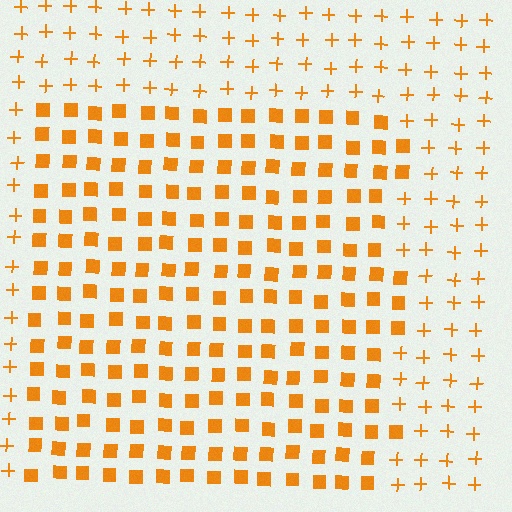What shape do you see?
I see a rectangle.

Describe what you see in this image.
The image is filled with small orange elements arranged in a uniform grid. A rectangle-shaped region contains squares, while the surrounding area contains plus signs. The boundary is defined purely by the change in element shape.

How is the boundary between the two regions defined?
The boundary is defined by a change in element shape: squares inside vs. plus signs outside. All elements share the same color and spacing.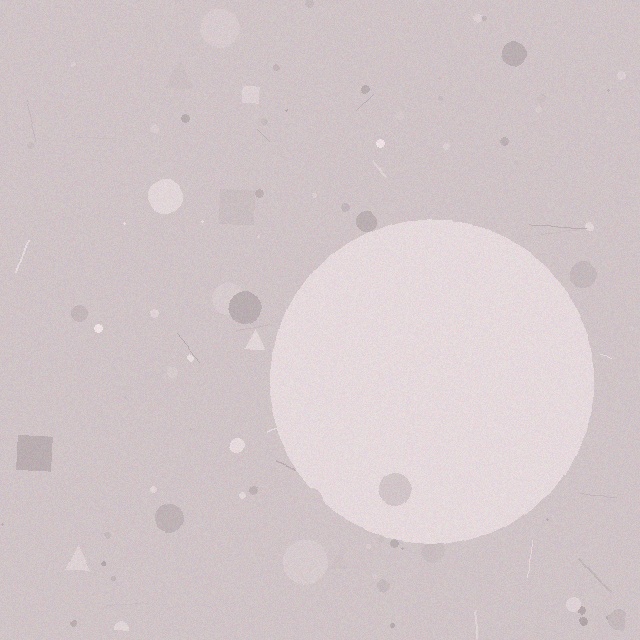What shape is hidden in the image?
A circle is hidden in the image.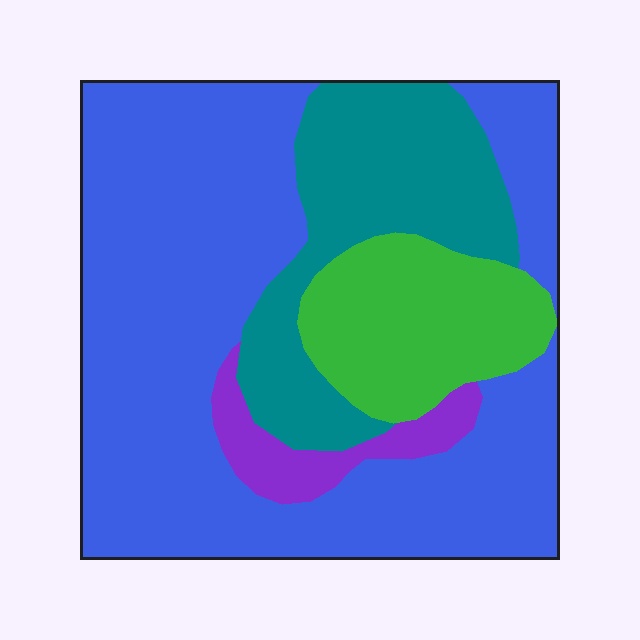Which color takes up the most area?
Blue, at roughly 60%.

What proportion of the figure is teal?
Teal covers roughly 20% of the figure.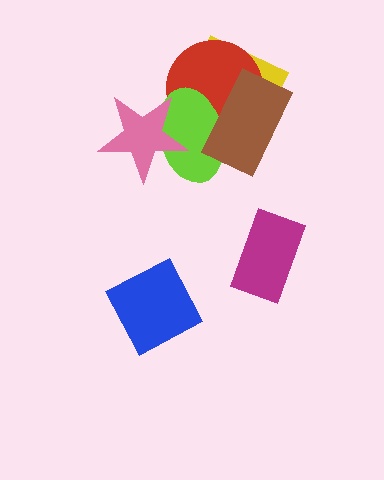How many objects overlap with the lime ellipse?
4 objects overlap with the lime ellipse.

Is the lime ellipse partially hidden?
Yes, it is partially covered by another shape.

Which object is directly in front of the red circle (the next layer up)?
The lime ellipse is directly in front of the red circle.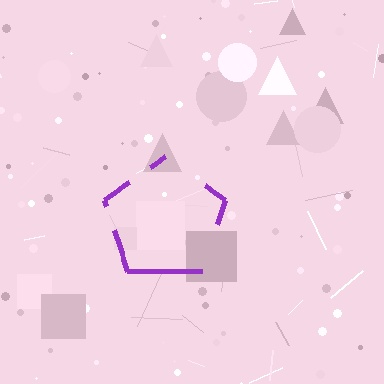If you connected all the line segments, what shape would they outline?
They would outline a pentagon.